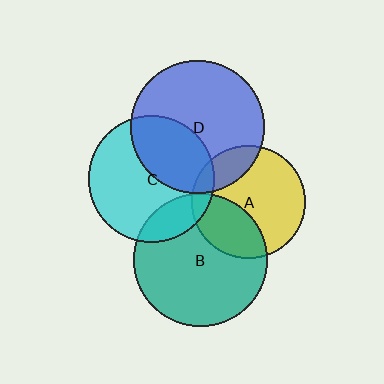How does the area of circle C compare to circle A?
Approximately 1.3 times.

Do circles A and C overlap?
Yes.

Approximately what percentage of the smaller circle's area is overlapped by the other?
Approximately 10%.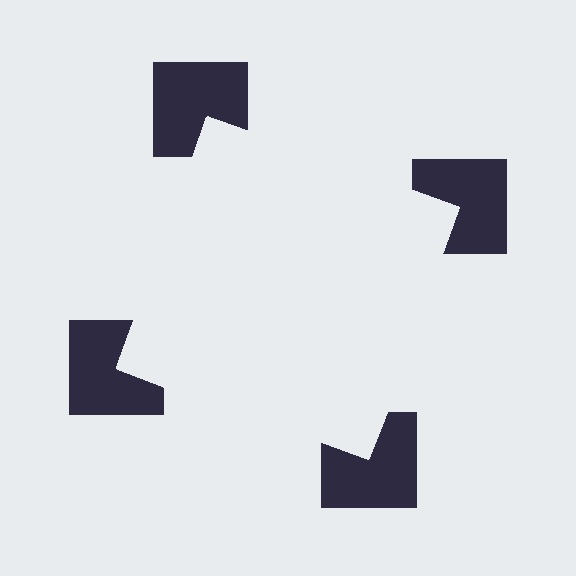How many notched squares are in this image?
There are 4 — one at each vertex of the illusory square.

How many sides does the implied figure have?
4 sides.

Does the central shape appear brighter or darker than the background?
It typically appears slightly brighter than the background, even though no actual brightness change is drawn.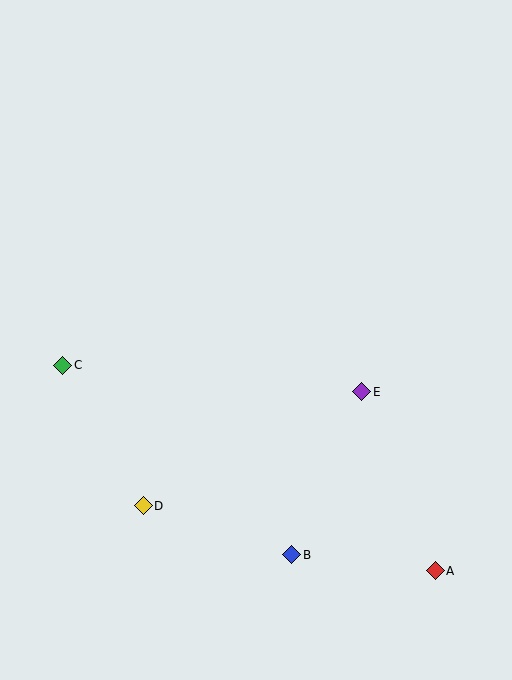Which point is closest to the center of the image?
Point E at (362, 392) is closest to the center.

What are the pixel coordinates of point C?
Point C is at (63, 365).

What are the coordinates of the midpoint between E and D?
The midpoint between E and D is at (253, 449).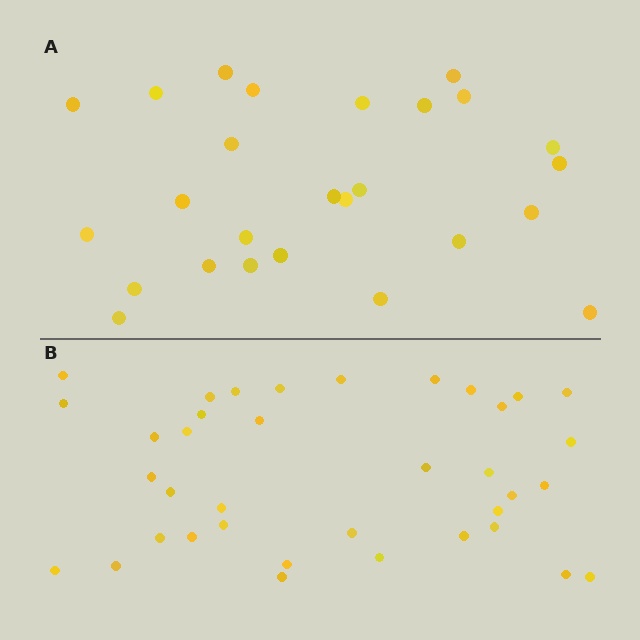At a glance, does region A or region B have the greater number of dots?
Region B (the bottom region) has more dots.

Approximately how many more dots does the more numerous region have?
Region B has roughly 12 or so more dots than region A.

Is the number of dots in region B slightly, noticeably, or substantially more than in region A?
Region B has noticeably more, but not dramatically so. The ratio is roughly 1.4 to 1.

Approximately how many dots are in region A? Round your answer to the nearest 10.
About 30 dots. (The exact count is 26, which rounds to 30.)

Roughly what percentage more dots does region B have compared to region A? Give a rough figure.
About 40% more.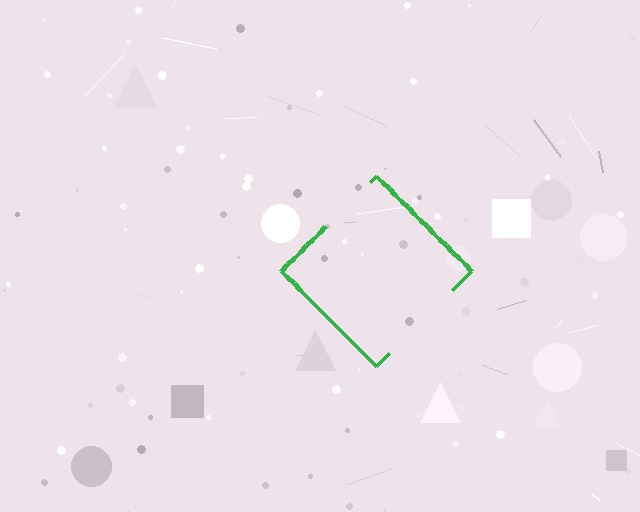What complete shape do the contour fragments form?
The contour fragments form a diamond.